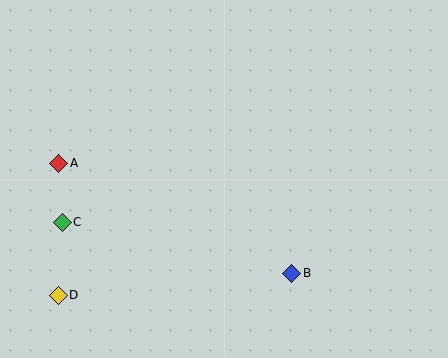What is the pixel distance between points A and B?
The distance between A and B is 258 pixels.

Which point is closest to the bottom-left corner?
Point D is closest to the bottom-left corner.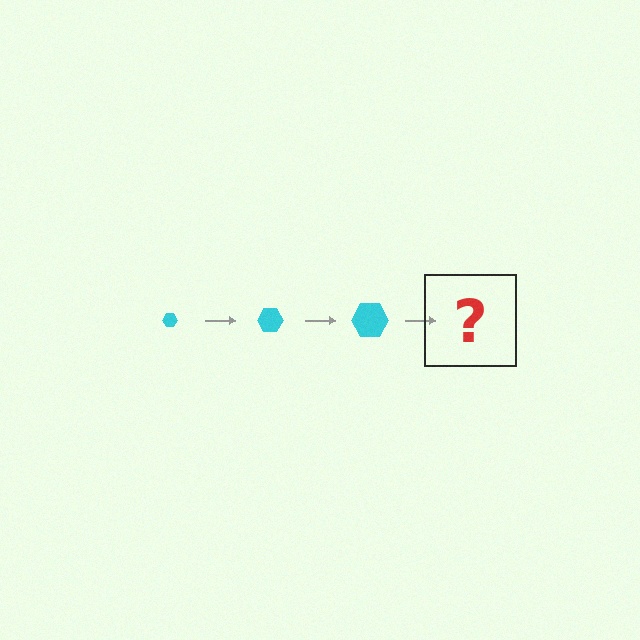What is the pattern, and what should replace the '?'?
The pattern is that the hexagon gets progressively larger each step. The '?' should be a cyan hexagon, larger than the previous one.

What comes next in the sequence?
The next element should be a cyan hexagon, larger than the previous one.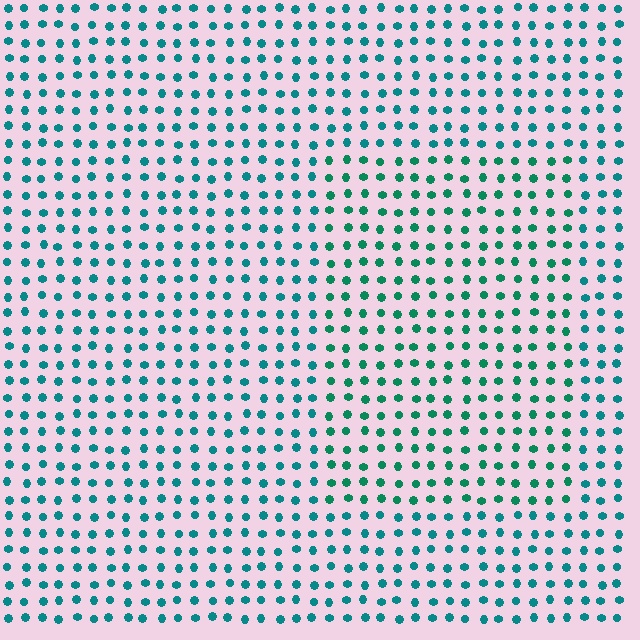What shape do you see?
I see a rectangle.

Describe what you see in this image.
The image is filled with small teal elements in a uniform arrangement. A rectangle-shaped region is visible where the elements are tinted to a slightly different hue, forming a subtle color boundary.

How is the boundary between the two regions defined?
The boundary is defined purely by a slight shift in hue (about 23 degrees). Spacing, size, and orientation are identical on both sides.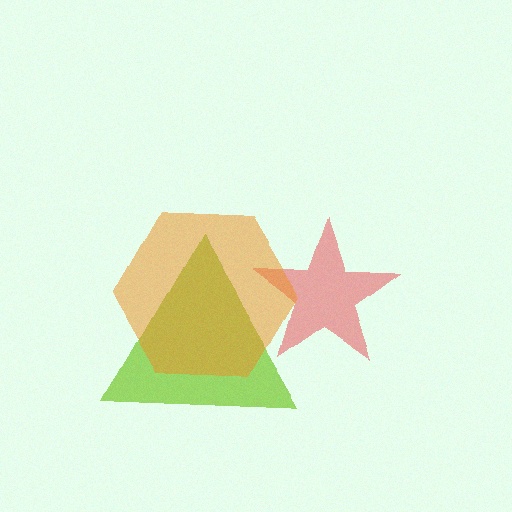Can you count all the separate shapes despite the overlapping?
Yes, there are 3 separate shapes.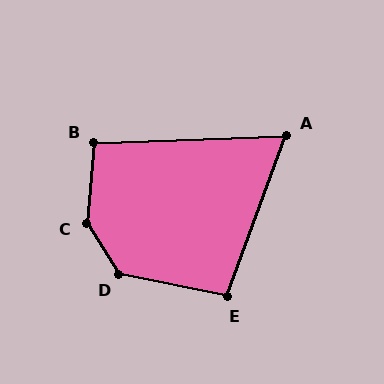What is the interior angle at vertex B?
Approximately 97 degrees (obtuse).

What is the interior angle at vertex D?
Approximately 134 degrees (obtuse).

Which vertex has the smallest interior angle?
A, at approximately 68 degrees.